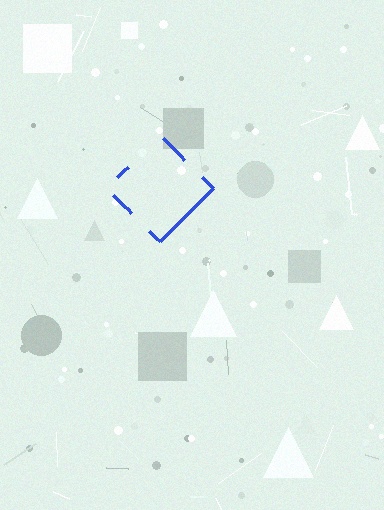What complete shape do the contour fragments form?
The contour fragments form a diamond.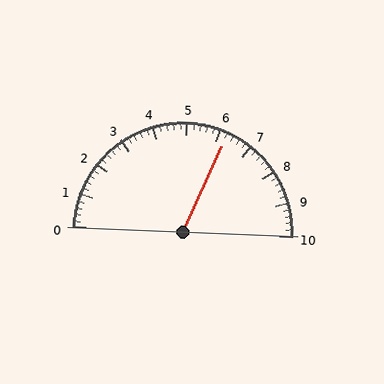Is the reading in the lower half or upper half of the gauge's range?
The reading is in the upper half of the range (0 to 10).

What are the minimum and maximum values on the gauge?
The gauge ranges from 0 to 10.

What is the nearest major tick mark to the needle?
The nearest major tick mark is 6.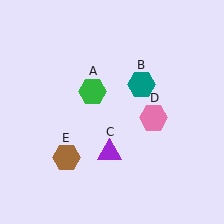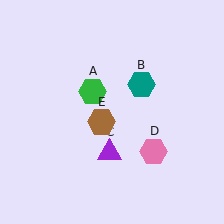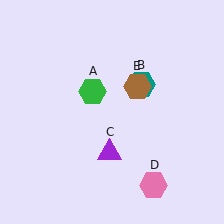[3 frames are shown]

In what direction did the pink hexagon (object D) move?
The pink hexagon (object D) moved down.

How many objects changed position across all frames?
2 objects changed position: pink hexagon (object D), brown hexagon (object E).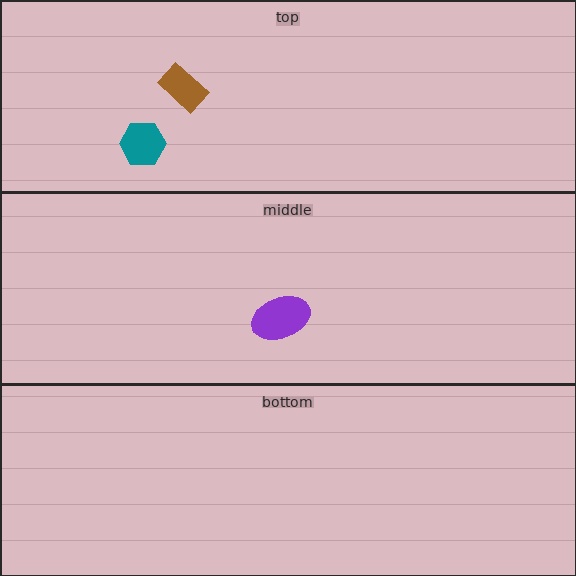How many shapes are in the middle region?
1.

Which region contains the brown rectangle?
The top region.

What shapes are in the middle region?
The purple ellipse.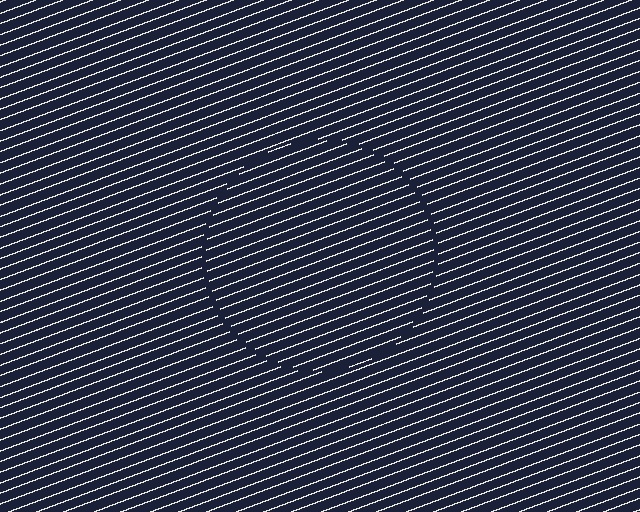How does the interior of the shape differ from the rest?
The interior of the shape contains the same grating, shifted by half a period — the contour is defined by the phase discontinuity where line-ends from the inner and outer gratings abut.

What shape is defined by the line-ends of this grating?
An illusory circle. The interior of the shape contains the same grating, shifted by half a period — the contour is defined by the phase discontinuity where line-ends from the inner and outer gratings abut.